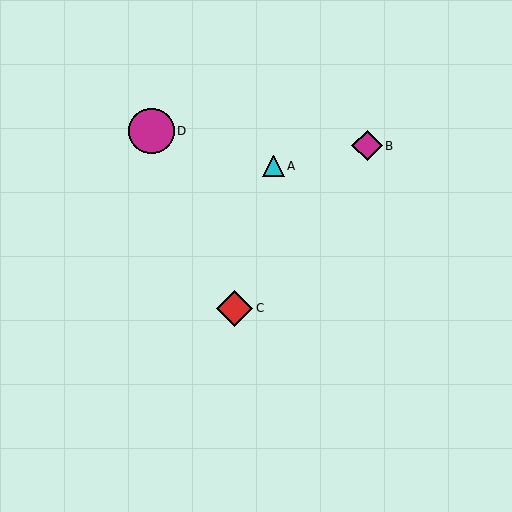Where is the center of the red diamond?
The center of the red diamond is at (235, 308).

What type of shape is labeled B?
Shape B is a magenta diamond.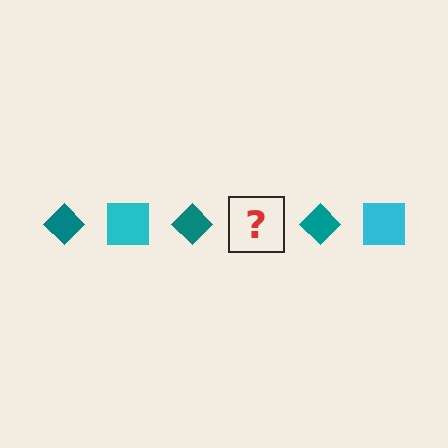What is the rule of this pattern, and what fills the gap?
The rule is that the pattern alternates between teal diamond and cyan square. The gap should be filled with a cyan square.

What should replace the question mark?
The question mark should be replaced with a cyan square.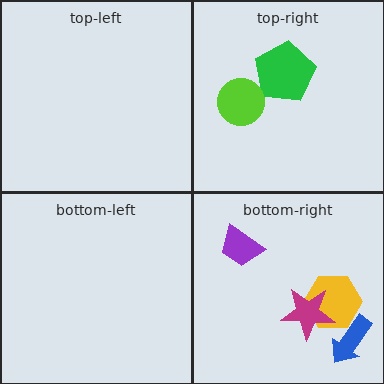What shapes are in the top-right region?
The green pentagon, the lime circle.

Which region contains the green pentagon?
The top-right region.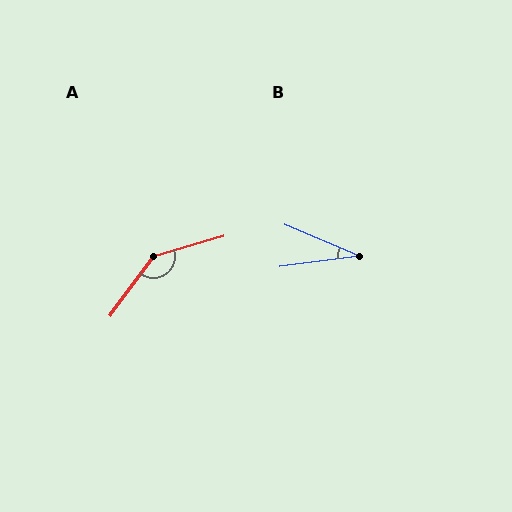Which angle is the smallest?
B, at approximately 30 degrees.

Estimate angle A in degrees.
Approximately 142 degrees.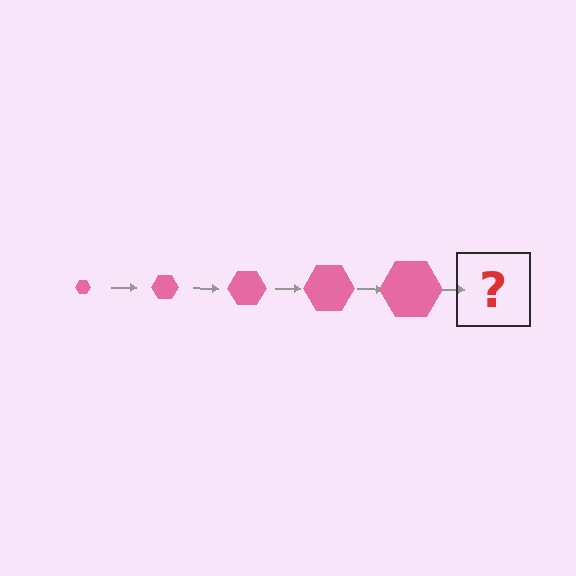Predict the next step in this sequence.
The next step is a pink hexagon, larger than the previous one.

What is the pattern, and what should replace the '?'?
The pattern is that the hexagon gets progressively larger each step. The '?' should be a pink hexagon, larger than the previous one.